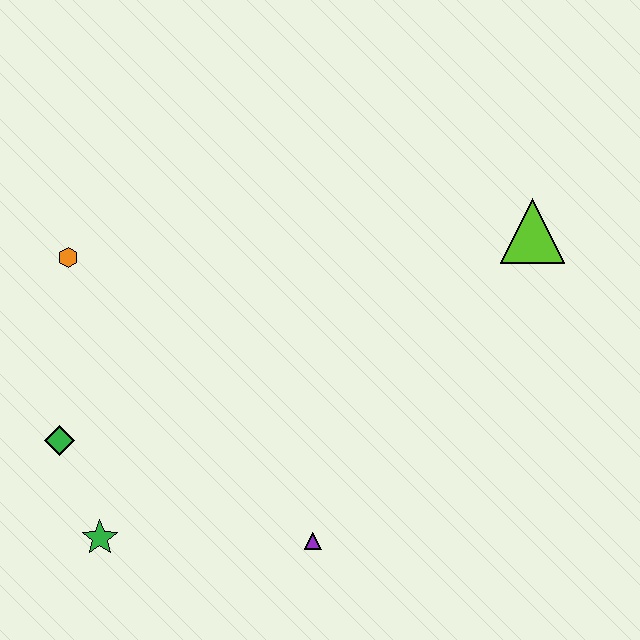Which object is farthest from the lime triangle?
The green star is farthest from the lime triangle.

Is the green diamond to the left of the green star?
Yes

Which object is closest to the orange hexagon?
The green diamond is closest to the orange hexagon.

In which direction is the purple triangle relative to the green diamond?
The purple triangle is to the right of the green diamond.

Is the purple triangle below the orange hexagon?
Yes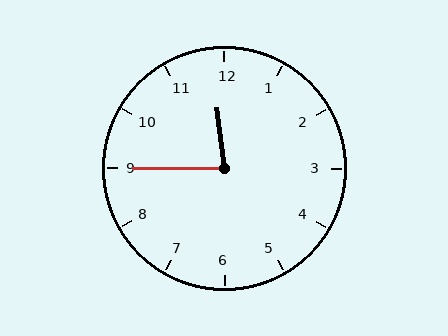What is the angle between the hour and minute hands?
Approximately 82 degrees.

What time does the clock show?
11:45.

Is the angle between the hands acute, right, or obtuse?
It is acute.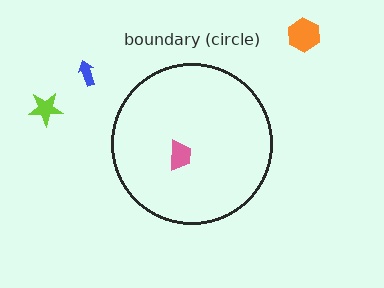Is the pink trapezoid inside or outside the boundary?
Inside.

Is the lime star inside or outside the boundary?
Outside.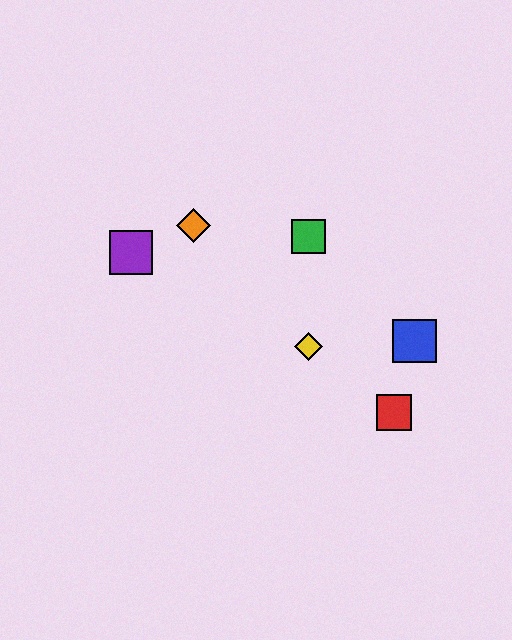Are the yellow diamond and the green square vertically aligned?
Yes, both are at x≈309.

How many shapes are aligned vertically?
2 shapes (the green square, the yellow diamond) are aligned vertically.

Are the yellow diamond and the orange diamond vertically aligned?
No, the yellow diamond is at x≈309 and the orange diamond is at x≈194.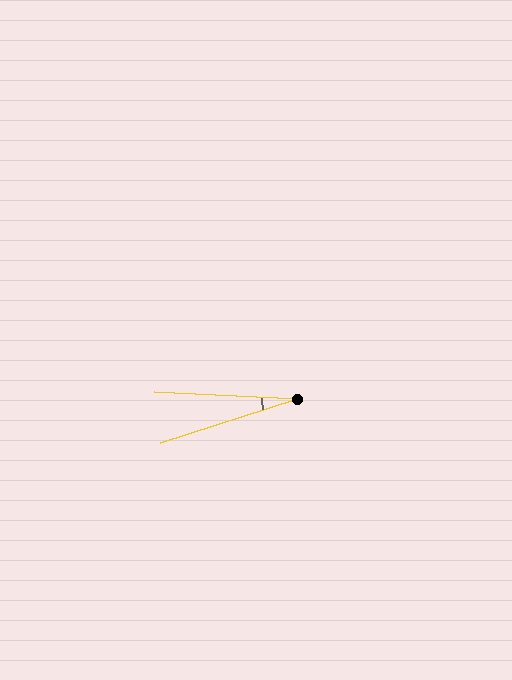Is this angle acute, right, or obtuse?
It is acute.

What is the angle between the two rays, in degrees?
Approximately 21 degrees.